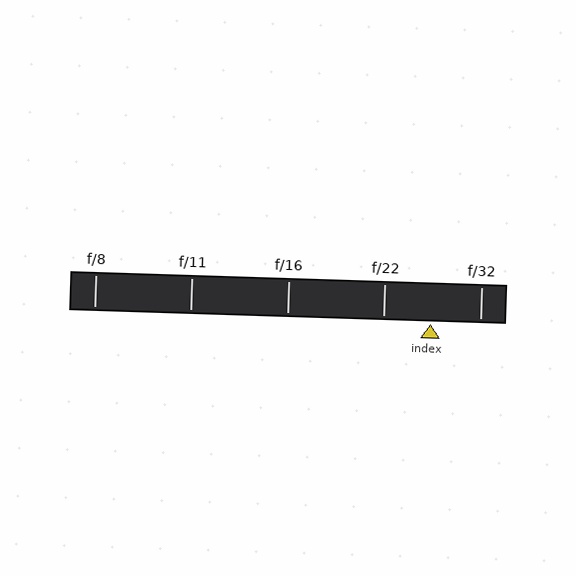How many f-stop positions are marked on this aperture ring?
There are 5 f-stop positions marked.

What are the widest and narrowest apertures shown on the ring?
The widest aperture shown is f/8 and the narrowest is f/32.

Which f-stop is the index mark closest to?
The index mark is closest to f/22.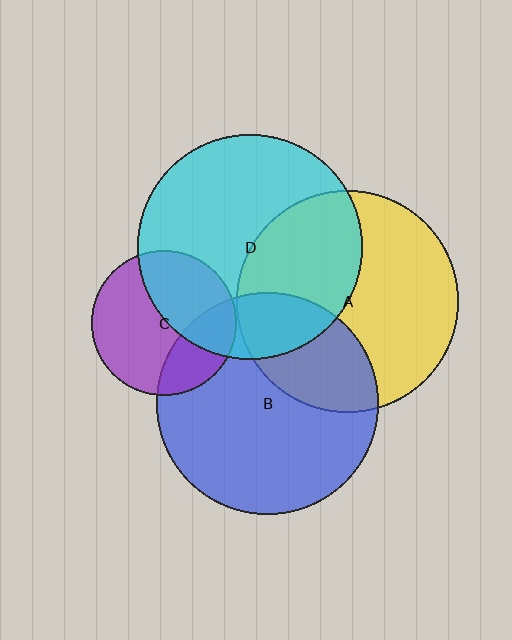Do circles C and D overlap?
Yes.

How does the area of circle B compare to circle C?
Approximately 2.4 times.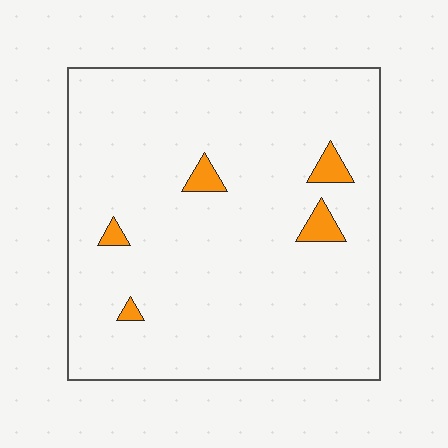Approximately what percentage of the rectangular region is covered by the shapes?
Approximately 5%.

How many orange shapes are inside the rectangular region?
5.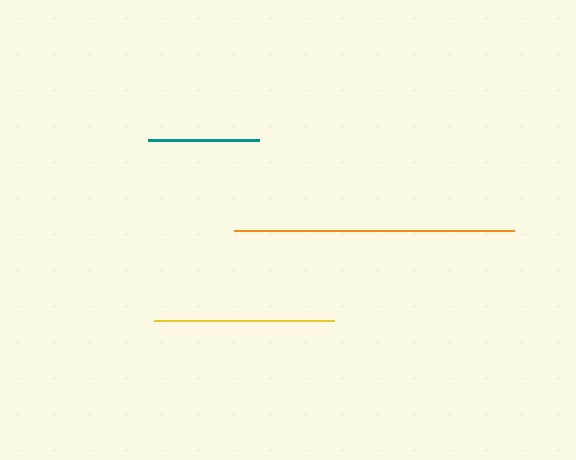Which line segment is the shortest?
The teal line is the shortest at approximately 111 pixels.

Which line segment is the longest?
The orange line is the longest at approximately 281 pixels.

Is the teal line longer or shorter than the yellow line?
The yellow line is longer than the teal line.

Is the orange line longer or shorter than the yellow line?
The orange line is longer than the yellow line.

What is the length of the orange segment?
The orange segment is approximately 281 pixels long.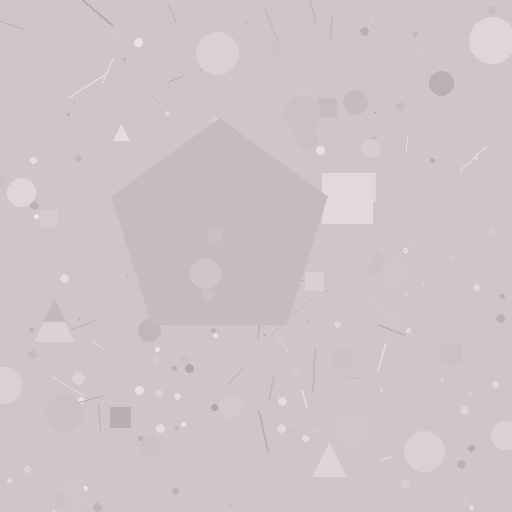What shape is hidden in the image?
A pentagon is hidden in the image.